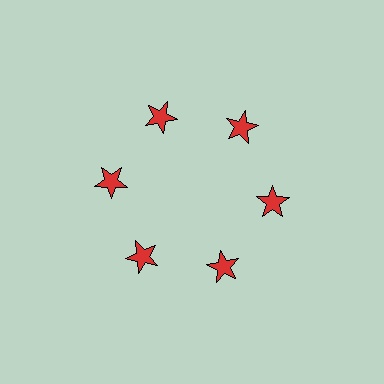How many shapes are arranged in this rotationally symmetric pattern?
There are 6 shapes, arranged in 6 groups of 1.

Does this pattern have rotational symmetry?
Yes, this pattern has 6-fold rotational symmetry. It looks the same after rotating 60 degrees around the center.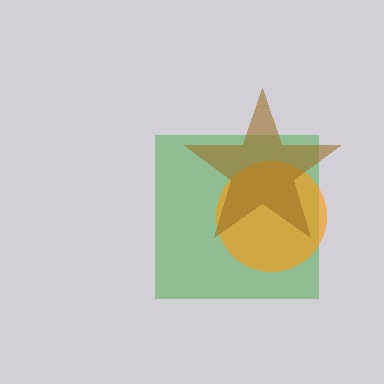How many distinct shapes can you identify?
There are 3 distinct shapes: a green square, an orange circle, a brown star.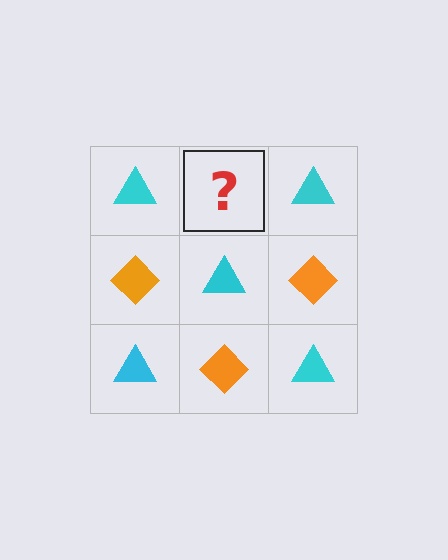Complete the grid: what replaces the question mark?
The question mark should be replaced with an orange diamond.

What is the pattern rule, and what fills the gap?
The rule is that it alternates cyan triangle and orange diamond in a checkerboard pattern. The gap should be filled with an orange diamond.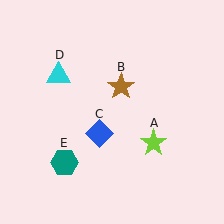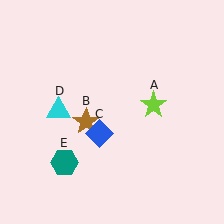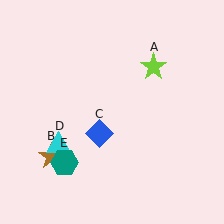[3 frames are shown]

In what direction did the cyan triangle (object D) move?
The cyan triangle (object D) moved down.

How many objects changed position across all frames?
3 objects changed position: lime star (object A), brown star (object B), cyan triangle (object D).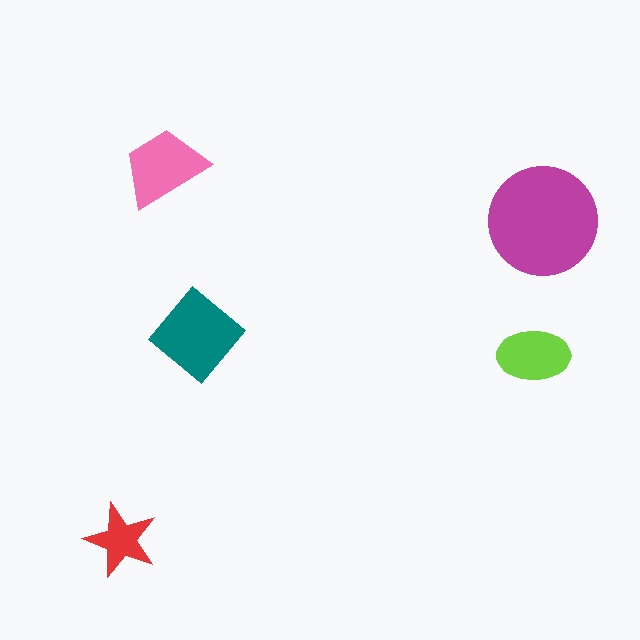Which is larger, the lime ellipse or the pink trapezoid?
The pink trapezoid.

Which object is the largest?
The magenta circle.